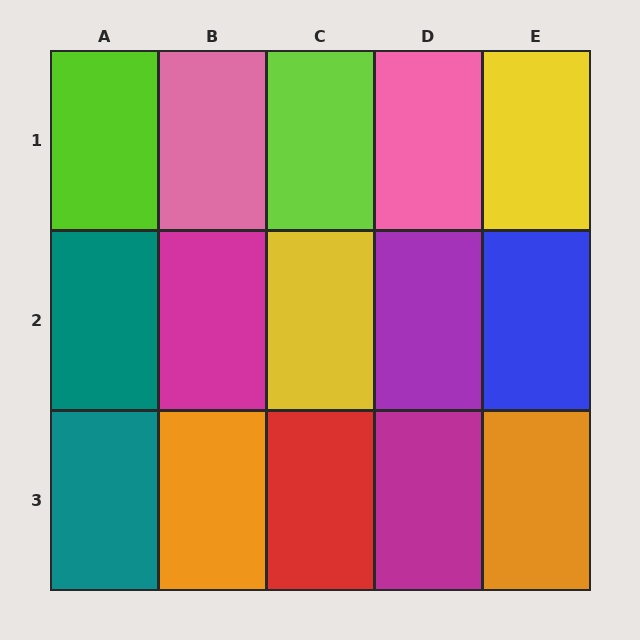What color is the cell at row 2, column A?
Teal.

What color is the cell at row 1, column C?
Lime.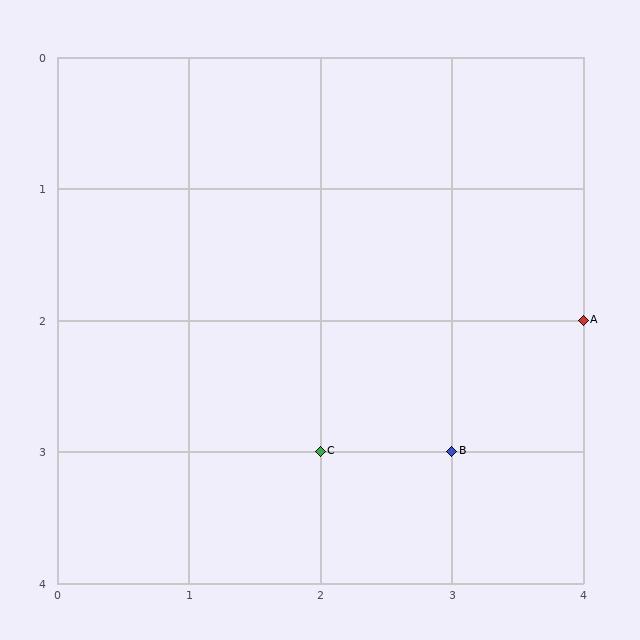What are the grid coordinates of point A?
Point A is at grid coordinates (4, 2).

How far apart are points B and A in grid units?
Points B and A are 1 column and 1 row apart (about 1.4 grid units diagonally).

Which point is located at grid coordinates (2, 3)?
Point C is at (2, 3).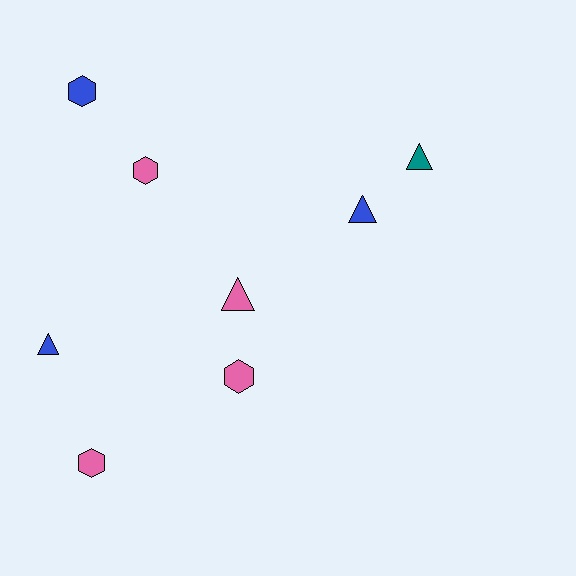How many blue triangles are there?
There are 2 blue triangles.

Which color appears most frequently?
Pink, with 4 objects.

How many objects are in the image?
There are 8 objects.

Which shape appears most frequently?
Hexagon, with 4 objects.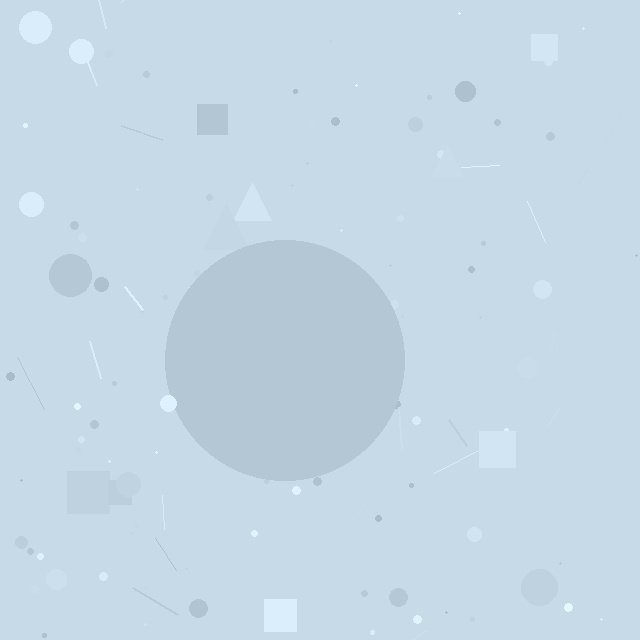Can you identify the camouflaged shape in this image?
The camouflaged shape is a circle.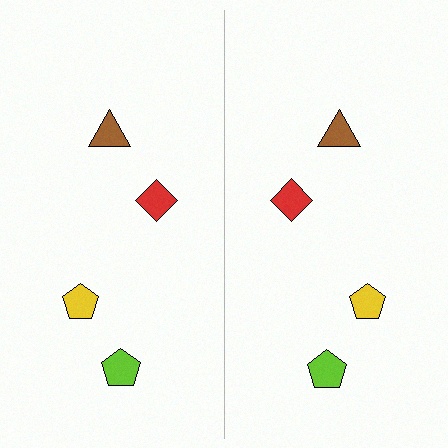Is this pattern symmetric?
Yes, this pattern has bilateral (reflection) symmetry.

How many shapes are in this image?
There are 8 shapes in this image.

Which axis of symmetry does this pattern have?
The pattern has a vertical axis of symmetry running through the center of the image.